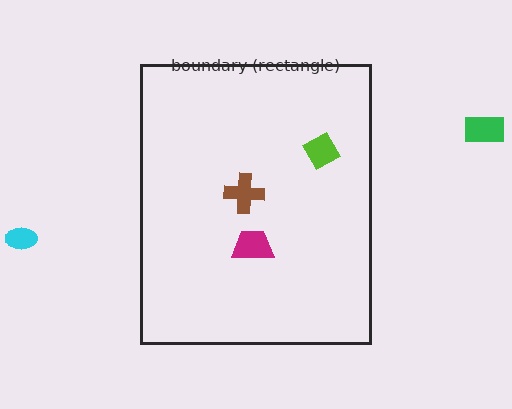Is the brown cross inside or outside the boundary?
Inside.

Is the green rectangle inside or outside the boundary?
Outside.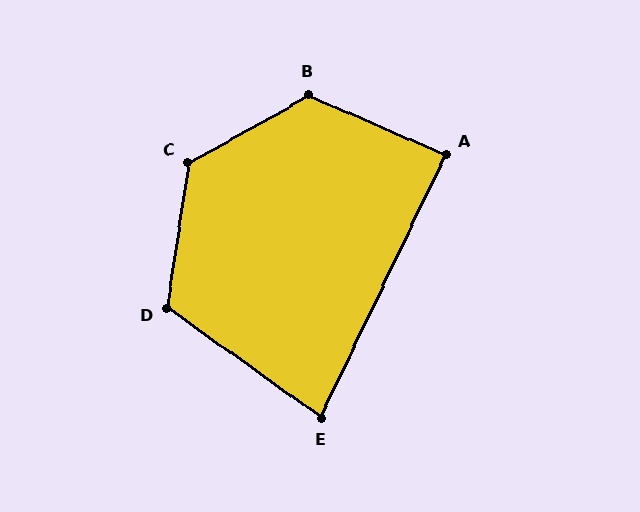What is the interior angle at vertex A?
Approximately 88 degrees (approximately right).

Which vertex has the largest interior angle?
C, at approximately 128 degrees.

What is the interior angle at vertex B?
Approximately 127 degrees (obtuse).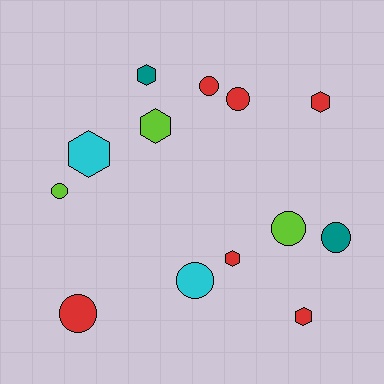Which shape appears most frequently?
Circle, with 7 objects.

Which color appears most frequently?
Red, with 6 objects.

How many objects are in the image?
There are 13 objects.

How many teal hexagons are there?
There is 1 teal hexagon.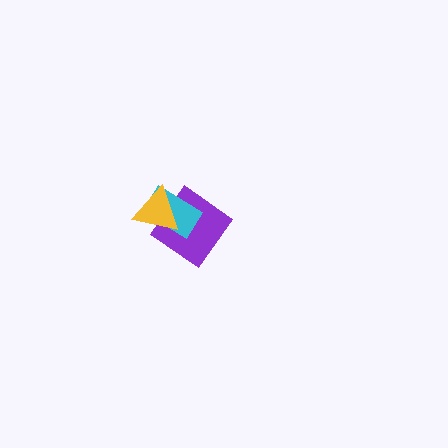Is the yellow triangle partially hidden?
No, no other shape covers it.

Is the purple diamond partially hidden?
Yes, it is partially covered by another shape.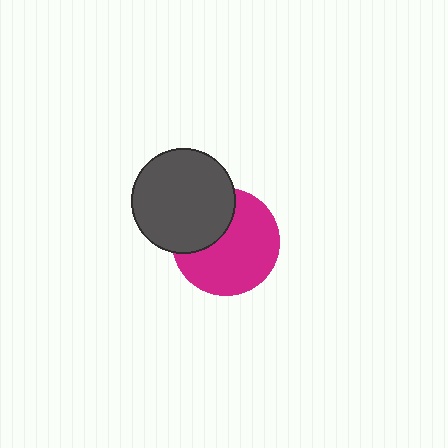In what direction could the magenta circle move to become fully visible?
The magenta circle could move toward the lower-right. That would shift it out from behind the dark gray circle entirely.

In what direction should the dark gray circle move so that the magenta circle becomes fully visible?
The dark gray circle should move toward the upper-left. That is the shortest direction to clear the overlap and leave the magenta circle fully visible.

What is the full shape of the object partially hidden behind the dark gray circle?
The partially hidden object is a magenta circle.